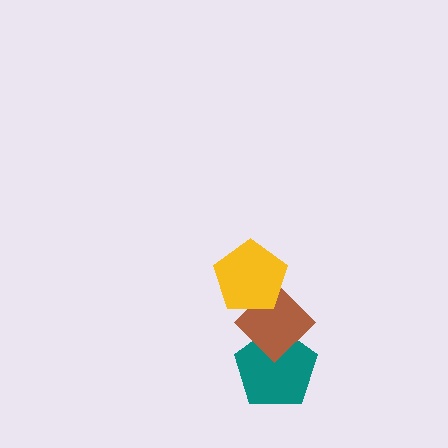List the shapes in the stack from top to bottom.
From top to bottom: the yellow pentagon, the brown diamond, the teal pentagon.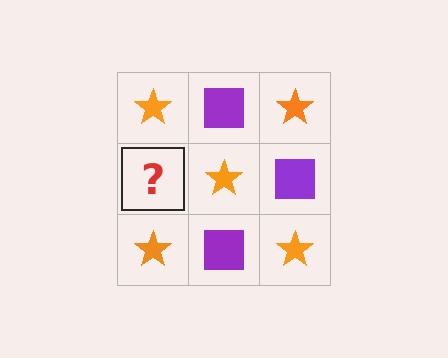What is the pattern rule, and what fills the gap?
The rule is that it alternates orange star and purple square in a checkerboard pattern. The gap should be filled with a purple square.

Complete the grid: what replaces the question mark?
The question mark should be replaced with a purple square.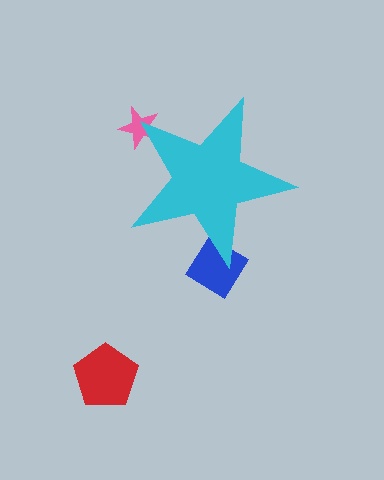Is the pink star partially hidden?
Yes, the pink star is partially hidden behind the cyan star.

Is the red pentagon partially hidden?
No, the red pentagon is fully visible.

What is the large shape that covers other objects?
A cyan star.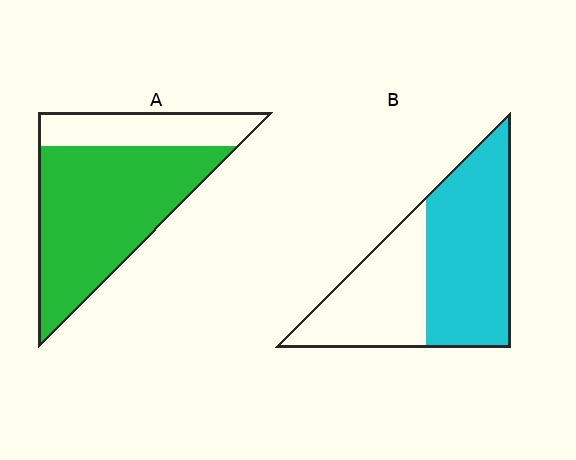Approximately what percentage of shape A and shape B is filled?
A is approximately 75% and B is approximately 60%.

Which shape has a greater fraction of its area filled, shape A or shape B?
Shape A.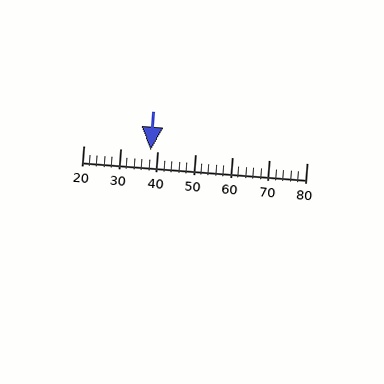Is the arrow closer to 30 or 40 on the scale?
The arrow is closer to 40.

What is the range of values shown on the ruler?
The ruler shows values from 20 to 80.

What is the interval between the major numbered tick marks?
The major tick marks are spaced 10 units apart.